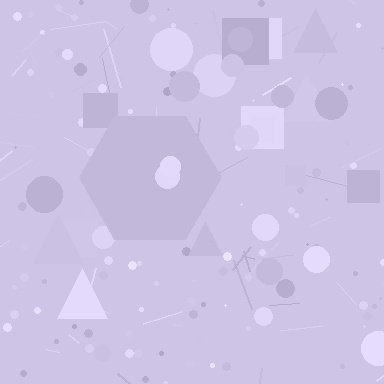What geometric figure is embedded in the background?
A hexagon is embedded in the background.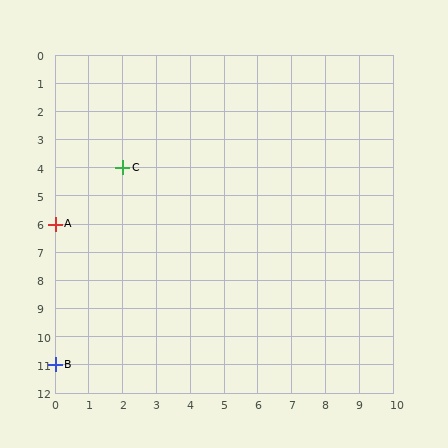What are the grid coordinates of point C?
Point C is at grid coordinates (2, 4).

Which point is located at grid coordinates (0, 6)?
Point A is at (0, 6).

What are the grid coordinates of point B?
Point B is at grid coordinates (0, 11).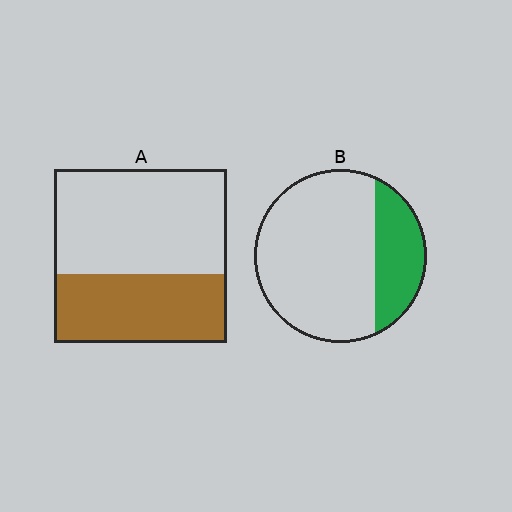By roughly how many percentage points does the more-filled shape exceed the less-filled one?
By roughly 15 percentage points (A over B).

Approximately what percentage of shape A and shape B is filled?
A is approximately 40% and B is approximately 25%.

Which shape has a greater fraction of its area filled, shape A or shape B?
Shape A.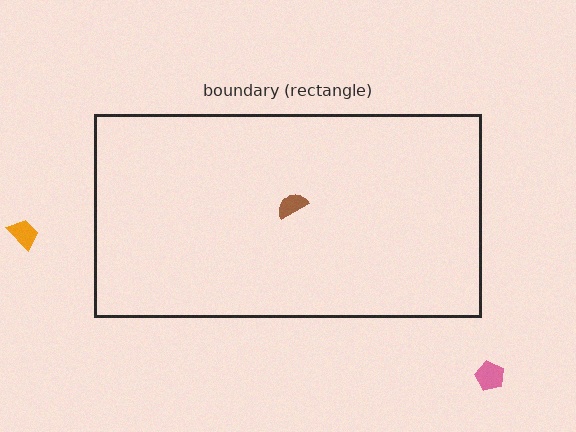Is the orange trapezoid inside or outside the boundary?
Outside.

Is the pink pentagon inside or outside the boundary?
Outside.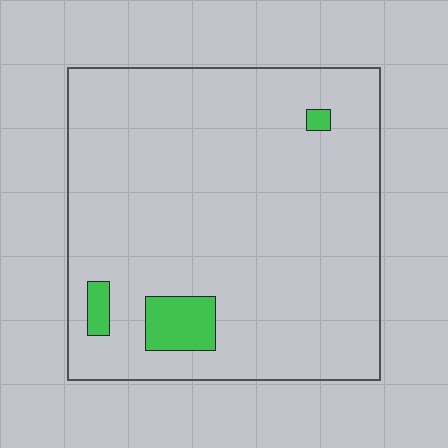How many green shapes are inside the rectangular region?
3.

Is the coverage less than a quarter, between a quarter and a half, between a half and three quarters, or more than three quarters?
Less than a quarter.